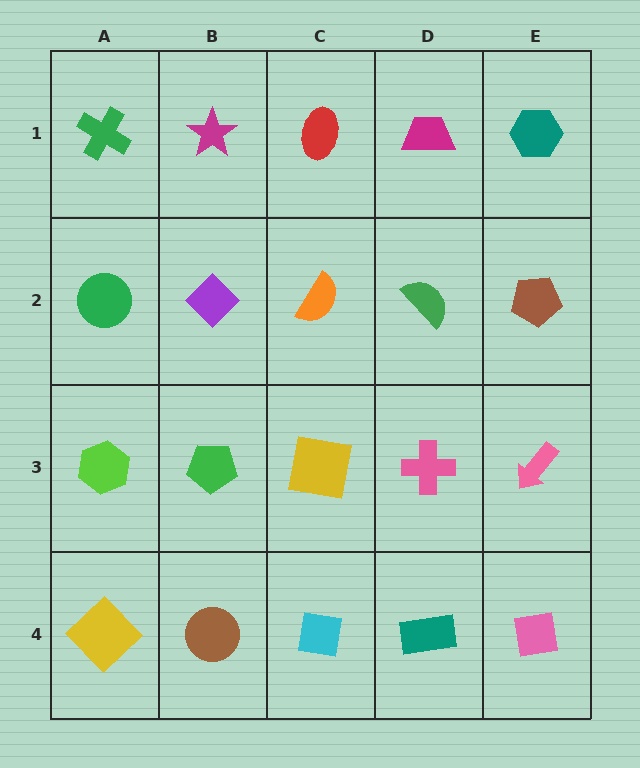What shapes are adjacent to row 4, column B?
A green pentagon (row 3, column B), a yellow diamond (row 4, column A), a cyan square (row 4, column C).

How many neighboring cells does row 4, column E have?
2.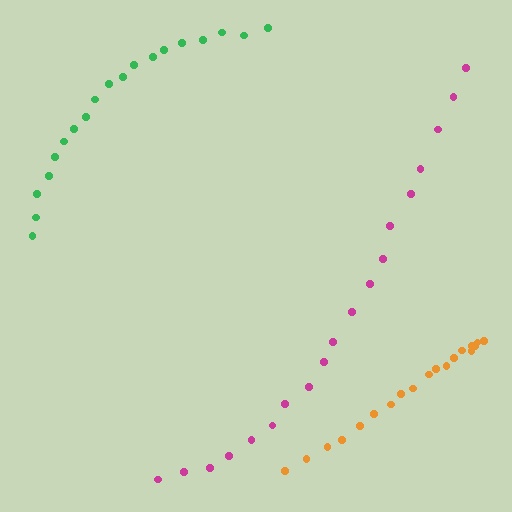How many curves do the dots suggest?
There are 3 distinct paths.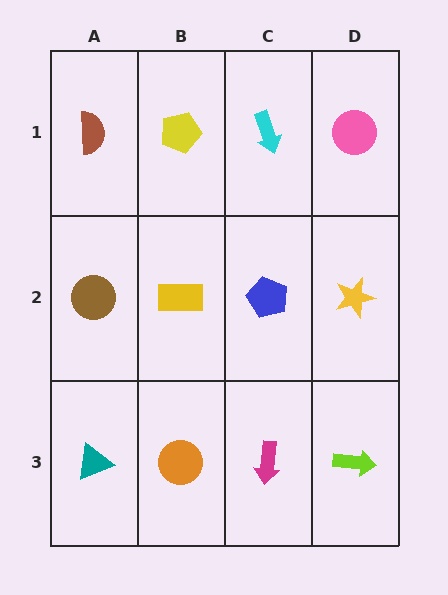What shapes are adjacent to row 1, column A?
A brown circle (row 2, column A), a yellow pentagon (row 1, column B).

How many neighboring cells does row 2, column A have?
3.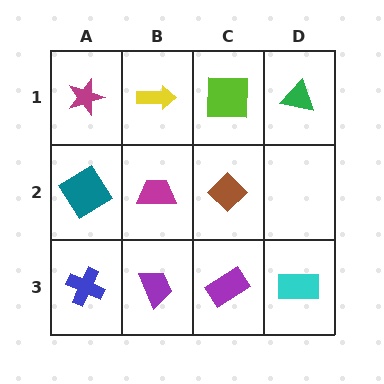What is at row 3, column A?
A blue cross.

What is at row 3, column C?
A purple rectangle.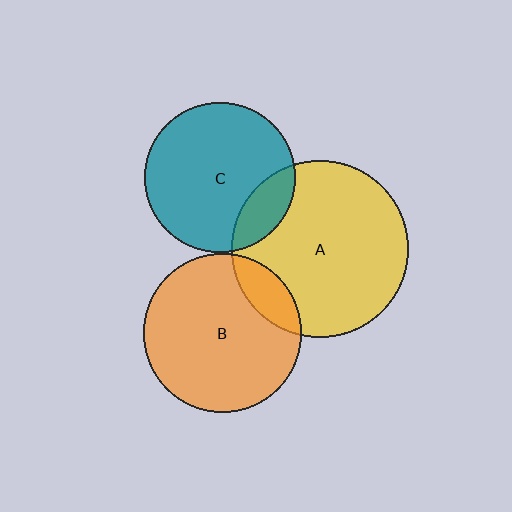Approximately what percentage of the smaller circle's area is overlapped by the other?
Approximately 15%.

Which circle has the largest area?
Circle A (yellow).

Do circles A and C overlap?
Yes.